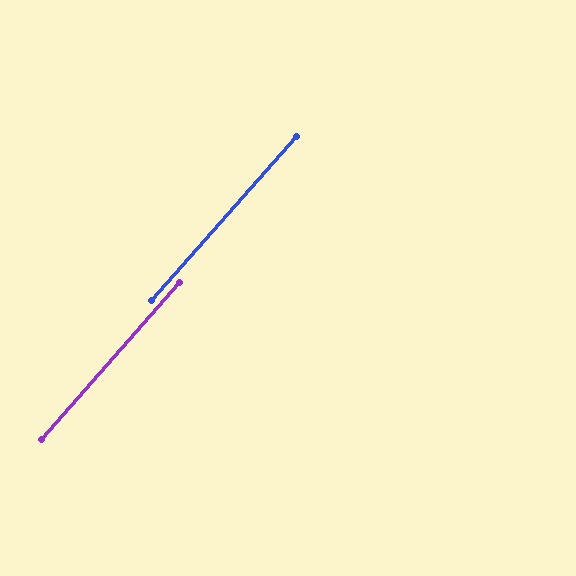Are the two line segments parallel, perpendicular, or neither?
Parallel — their directions differ by only 0.1°.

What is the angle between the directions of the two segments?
Approximately 0 degrees.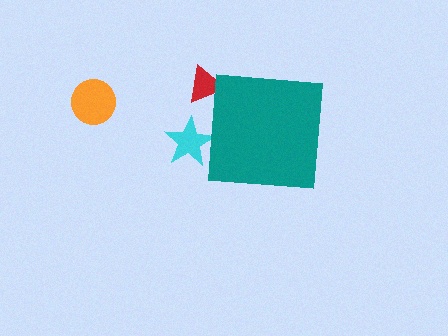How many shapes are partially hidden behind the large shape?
2 shapes are partially hidden.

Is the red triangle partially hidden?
Yes, the red triangle is partially hidden behind the teal square.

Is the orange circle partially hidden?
No, the orange circle is fully visible.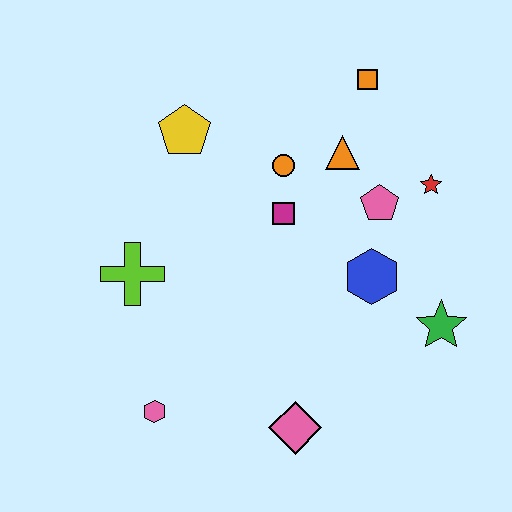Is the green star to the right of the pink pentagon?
Yes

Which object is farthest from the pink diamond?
The orange square is farthest from the pink diamond.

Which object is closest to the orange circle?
The magenta square is closest to the orange circle.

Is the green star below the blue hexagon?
Yes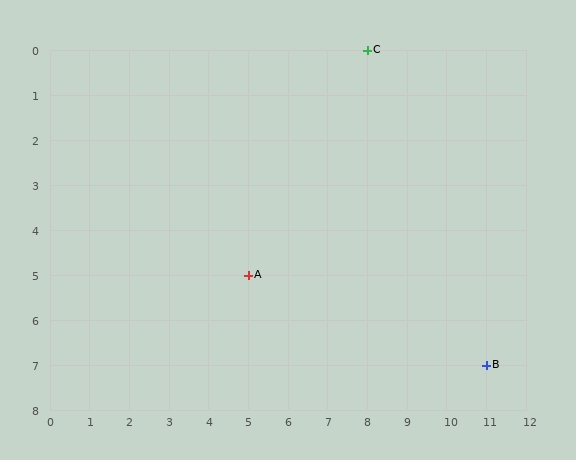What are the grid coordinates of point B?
Point B is at grid coordinates (11, 7).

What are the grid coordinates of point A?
Point A is at grid coordinates (5, 5).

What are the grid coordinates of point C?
Point C is at grid coordinates (8, 0).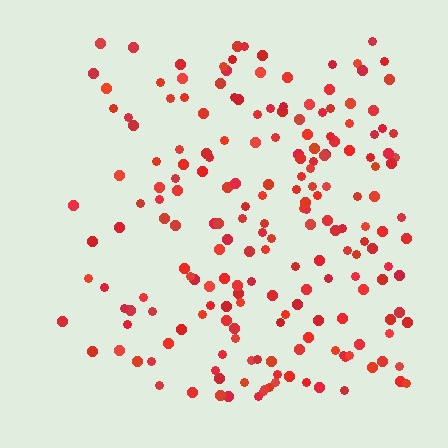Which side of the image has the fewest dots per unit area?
The left.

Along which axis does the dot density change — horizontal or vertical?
Horizontal.